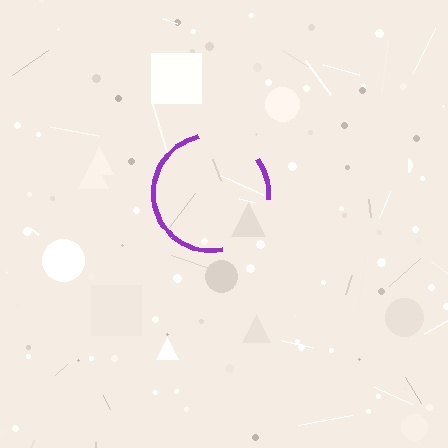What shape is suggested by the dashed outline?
The dashed outline suggests a circle.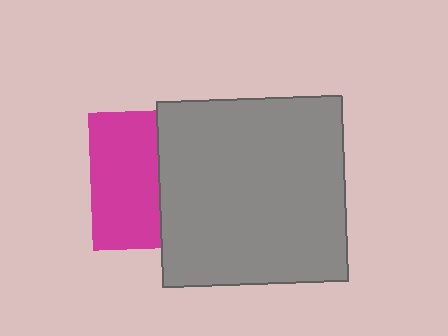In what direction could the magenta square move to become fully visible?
The magenta square could move left. That would shift it out from behind the gray square entirely.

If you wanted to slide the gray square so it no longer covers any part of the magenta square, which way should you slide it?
Slide it right — that is the most direct way to separate the two shapes.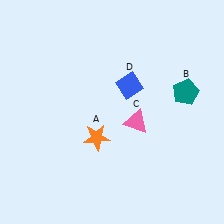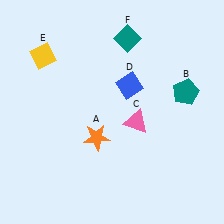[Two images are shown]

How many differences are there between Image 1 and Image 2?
There are 2 differences between the two images.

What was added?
A yellow diamond (E), a teal diamond (F) were added in Image 2.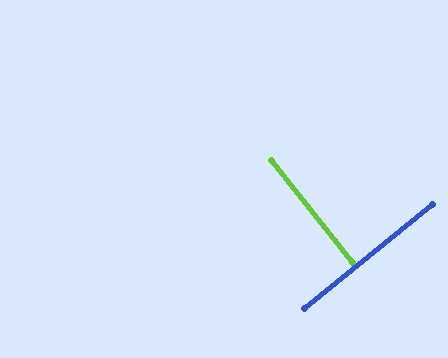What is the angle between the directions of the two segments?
Approximately 89 degrees.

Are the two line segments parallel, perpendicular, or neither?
Perpendicular — they meet at approximately 89°.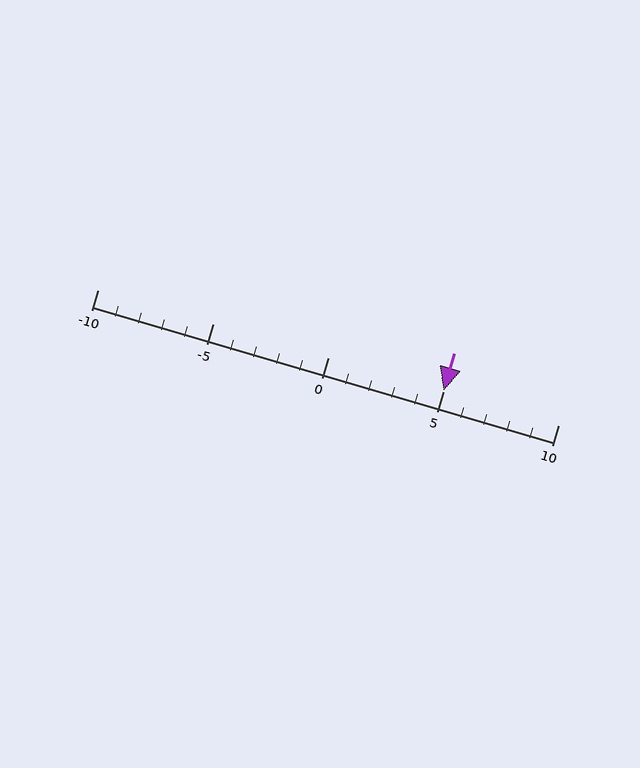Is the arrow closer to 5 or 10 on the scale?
The arrow is closer to 5.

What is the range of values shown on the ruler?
The ruler shows values from -10 to 10.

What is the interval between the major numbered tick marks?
The major tick marks are spaced 5 units apart.